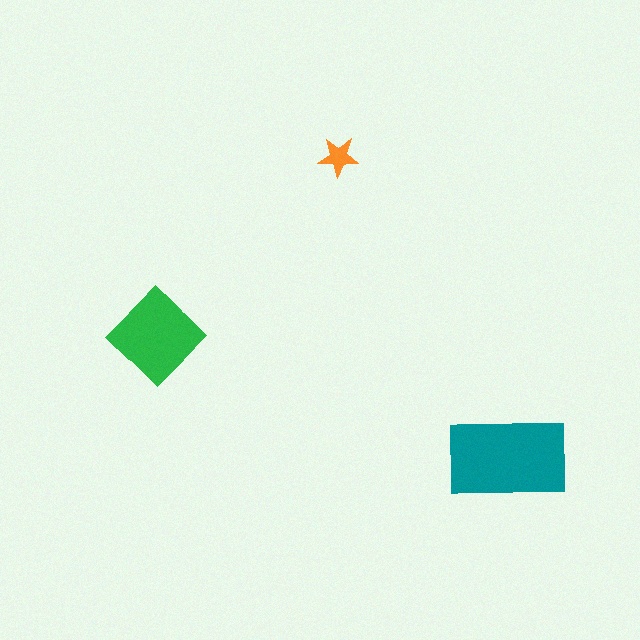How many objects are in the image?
There are 3 objects in the image.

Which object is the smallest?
The orange star.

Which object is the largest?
The teal rectangle.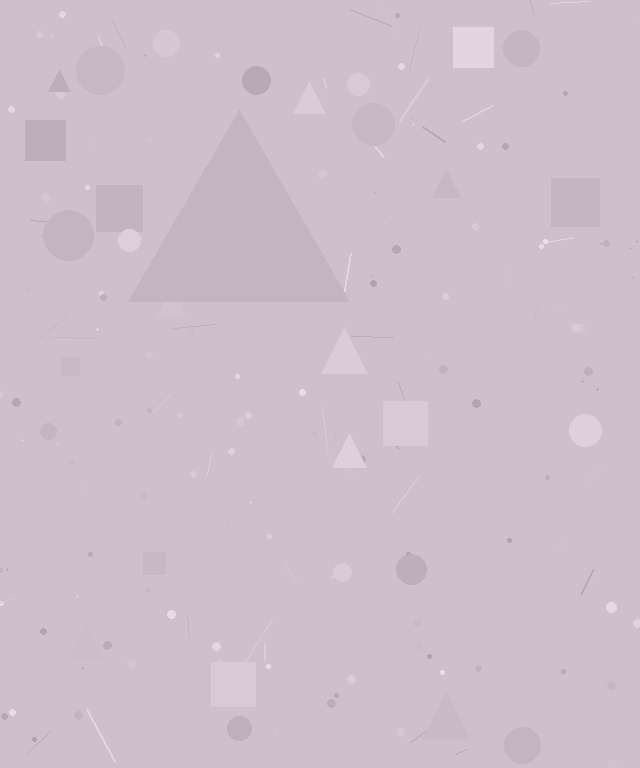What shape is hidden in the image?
A triangle is hidden in the image.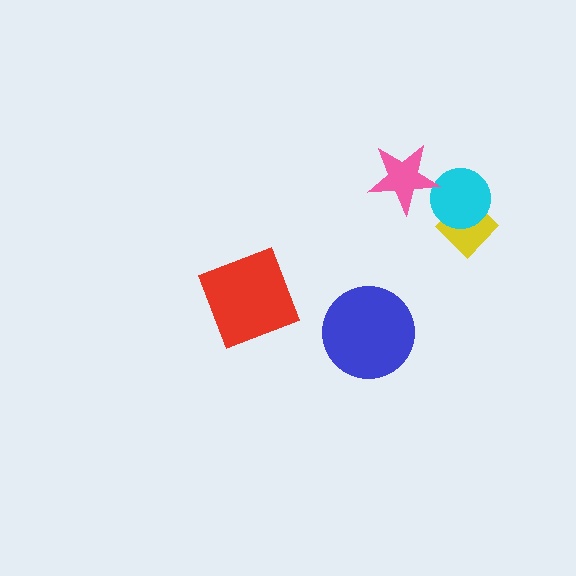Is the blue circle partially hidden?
No, no other shape covers it.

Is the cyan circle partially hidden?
Yes, it is partially covered by another shape.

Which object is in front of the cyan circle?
The pink star is in front of the cyan circle.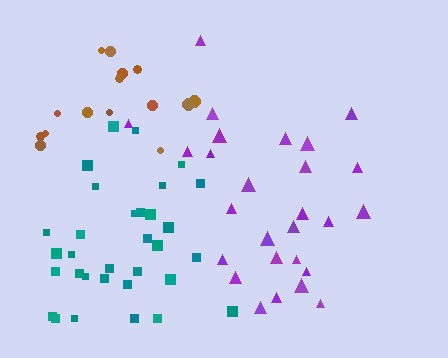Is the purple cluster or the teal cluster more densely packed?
Teal.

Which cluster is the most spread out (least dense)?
Brown.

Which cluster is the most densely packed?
Teal.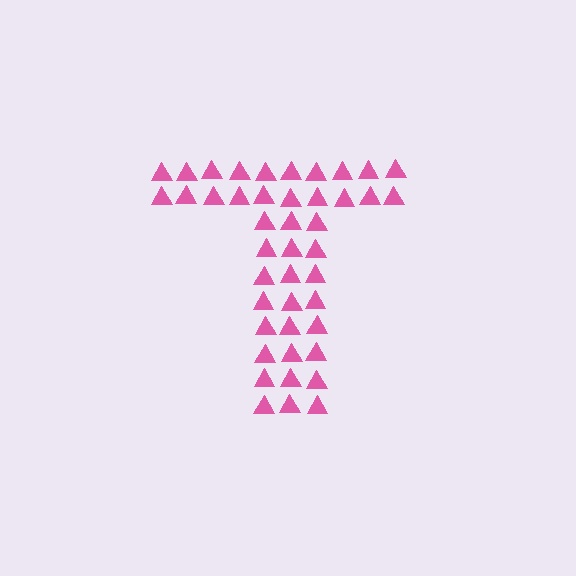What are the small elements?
The small elements are triangles.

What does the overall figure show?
The overall figure shows the letter T.